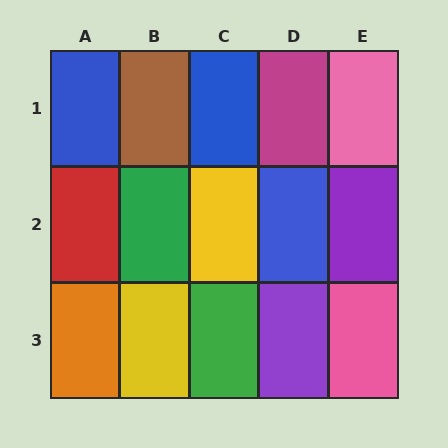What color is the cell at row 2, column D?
Blue.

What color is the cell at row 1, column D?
Magenta.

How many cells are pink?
2 cells are pink.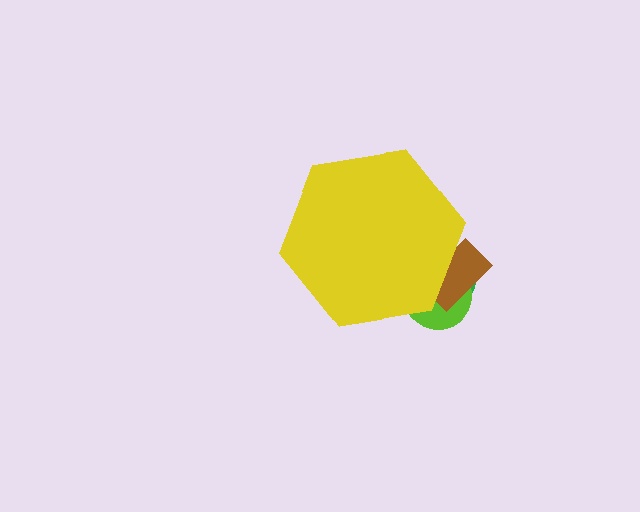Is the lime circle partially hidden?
Yes, the lime circle is partially hidden behind the yellow hexagon.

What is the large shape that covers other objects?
A yellow hexagon.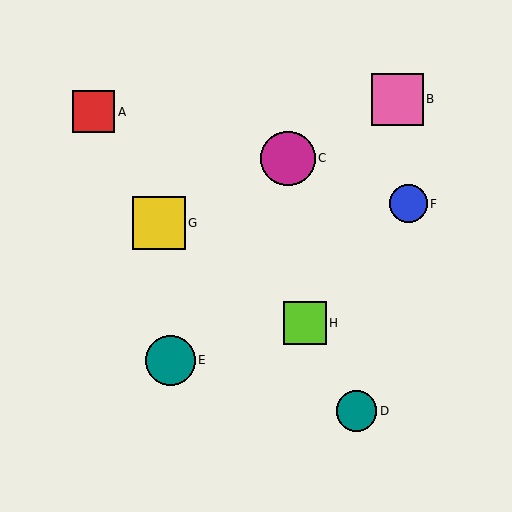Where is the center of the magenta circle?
The center of the magenta circle is at (288, 158).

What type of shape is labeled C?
Shape C is a magenta circle.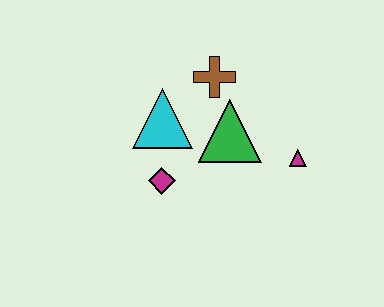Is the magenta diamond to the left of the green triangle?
Yes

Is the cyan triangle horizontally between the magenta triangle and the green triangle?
No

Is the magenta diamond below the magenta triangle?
Yes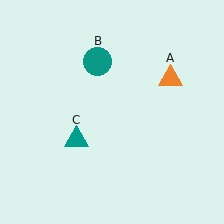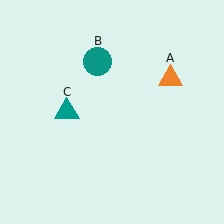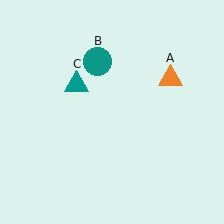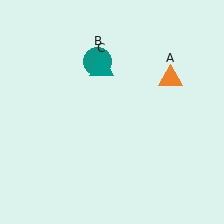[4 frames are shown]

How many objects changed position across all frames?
1 object changed position: teal triangle (object C).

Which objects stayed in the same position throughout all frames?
Orange triangle (object A) and teal circle (object B) remained stationary.